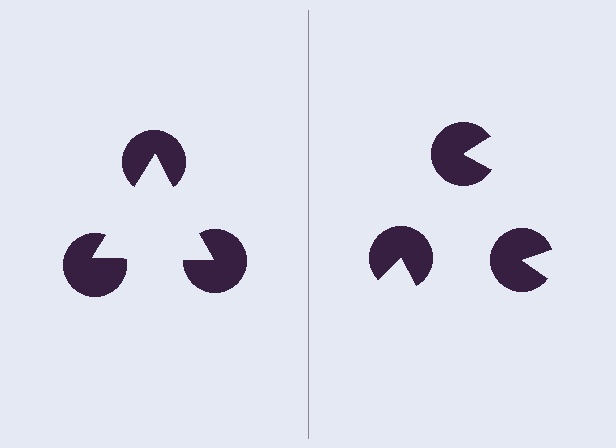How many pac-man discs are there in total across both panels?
6 — 3 on each side.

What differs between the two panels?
The pac-man discs are positioned identically on both sides; only the wedge orientations differ. On the left they align to a triangle; on the right they are misaligned.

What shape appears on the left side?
An illusory triangle.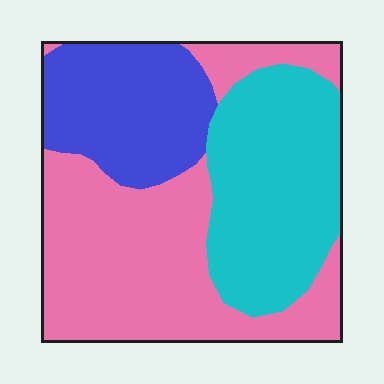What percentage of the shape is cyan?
Cyan takes up between a sixth and a third of the shape.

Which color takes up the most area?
Pink, at roughly 45%.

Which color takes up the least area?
Blue, at roughly 25%.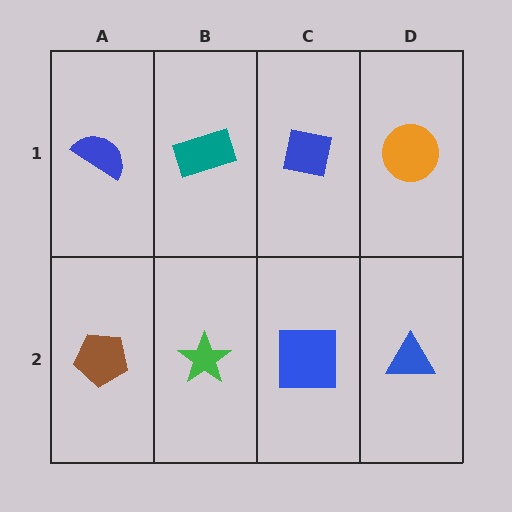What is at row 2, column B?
A green star.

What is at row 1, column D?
An orange circle.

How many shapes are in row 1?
4 shapes.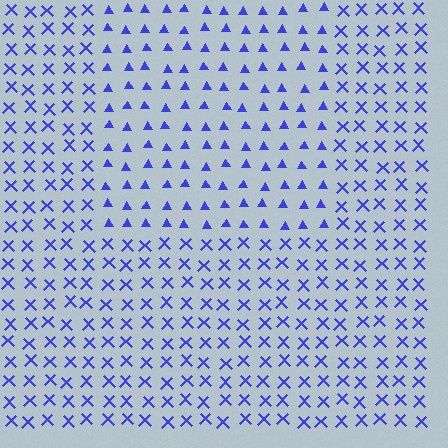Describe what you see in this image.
The image is filled with small blue elements arranged in a uniform grid. A rectangle-shaped region contains triangles, while the surrounding area contains X marks. The boundary is defined purely by the change in element shape.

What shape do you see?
I see a rectangle.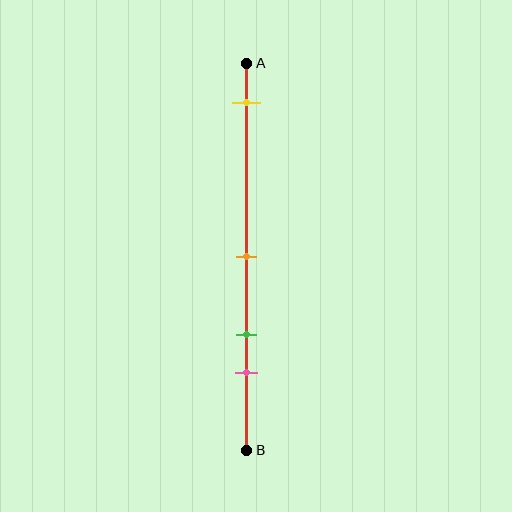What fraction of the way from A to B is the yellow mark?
The yellow mark is approximately 10% (0.1) of the way from A to B.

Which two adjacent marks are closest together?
The green and pink marks are the closest adjacent pair.